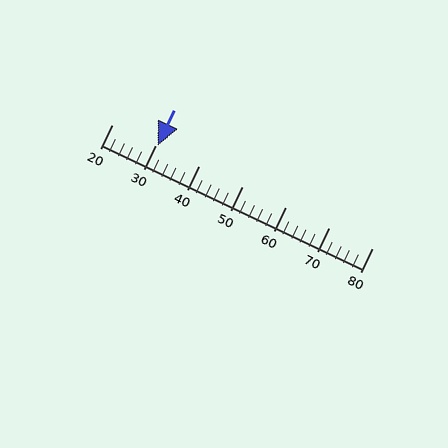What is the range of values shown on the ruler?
The ruler shows values from 20 to 80.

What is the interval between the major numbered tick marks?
The major tick marks are spaced 10 units apart.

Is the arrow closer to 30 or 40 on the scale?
The arrow is closer to 30.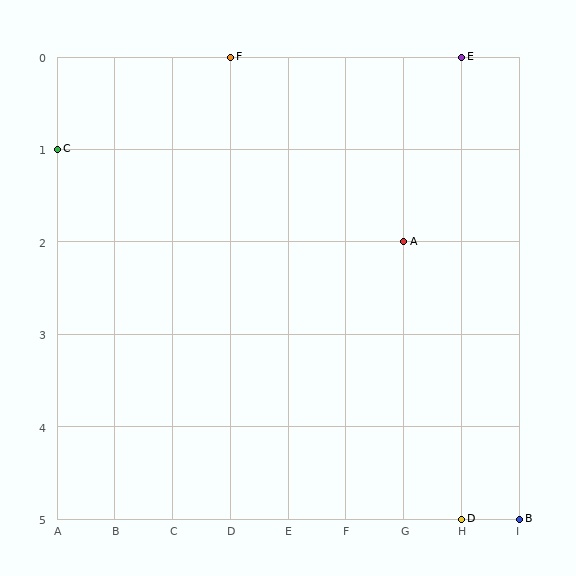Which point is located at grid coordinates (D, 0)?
Point F is at (D, 0).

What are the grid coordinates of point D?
Point D is at grid coordinates (H, 5).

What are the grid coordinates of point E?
Point E is at grid coordinates (H, 0).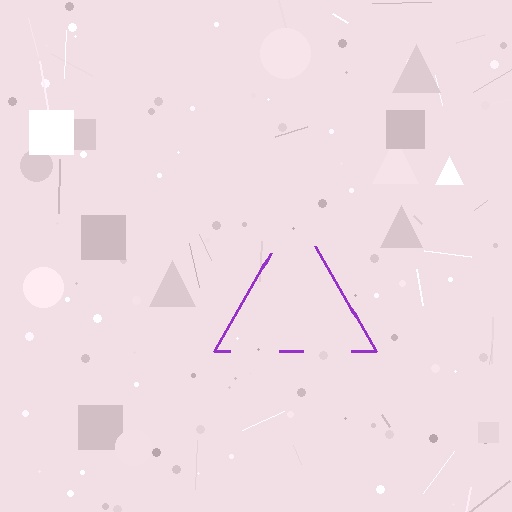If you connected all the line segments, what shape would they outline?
They would outline a triangle.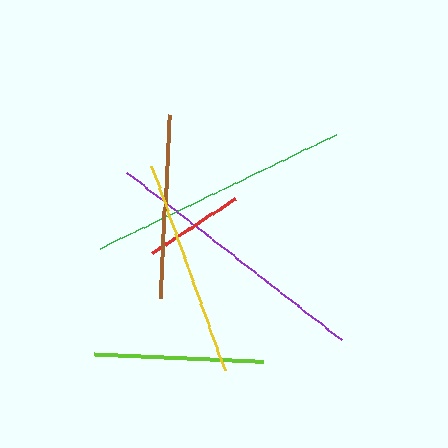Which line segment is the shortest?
The red line is the shortest at approximately 100 pixels.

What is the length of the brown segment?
The brown segment is approximately 184 pixels long.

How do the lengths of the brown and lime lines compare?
The brown and lime lines are approximately the same length.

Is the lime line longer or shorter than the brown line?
The brown line is longer than the lime line.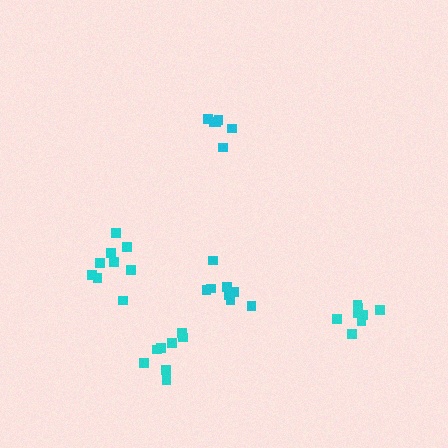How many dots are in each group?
Group 1: 9 dots, Group 2: 8 dots, Group 3: 6 dots, Group 4: 8 dots, Group 5: 8 dots (39 total).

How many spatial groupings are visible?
There are 5 spatial groupings.